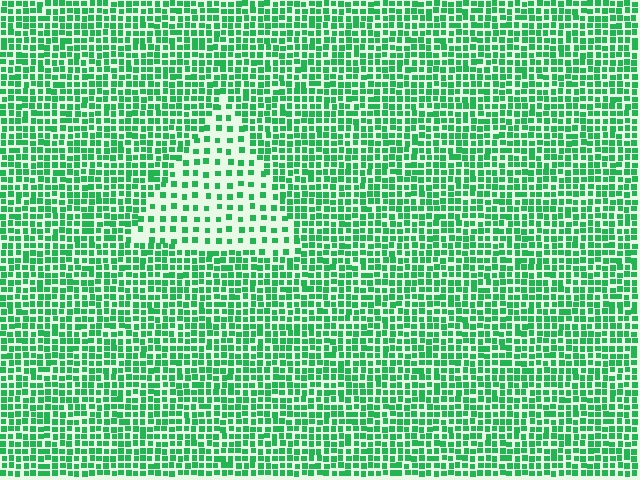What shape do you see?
I see a triangle.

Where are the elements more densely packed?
The elements are more densely packed outside the triangle boundary.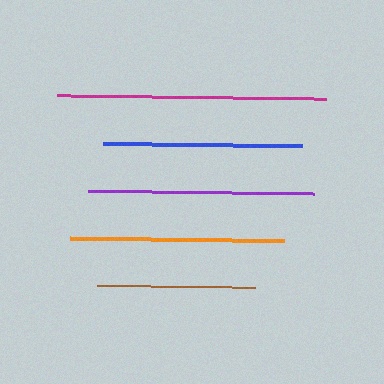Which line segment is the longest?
The magenta line is the longest at approximately 269 pixels.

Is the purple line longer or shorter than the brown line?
The purple line is longer than the brown line.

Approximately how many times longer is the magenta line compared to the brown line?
The magenta line is approximately 1.7 times the length of the brown line.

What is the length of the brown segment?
The brown segment is approximately 159 pixels long.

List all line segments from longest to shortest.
From longest to shortest: magenta, purple, orange, blue, brown.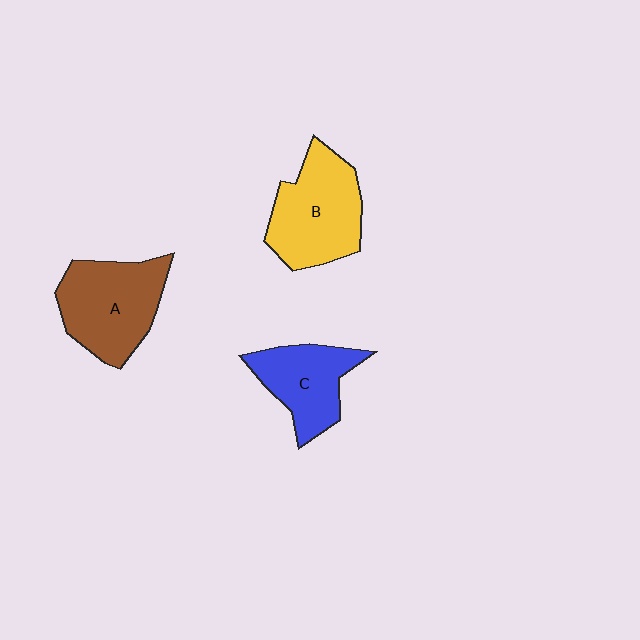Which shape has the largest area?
Shape A (brown).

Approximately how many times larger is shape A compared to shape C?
Approximately 1.3 times.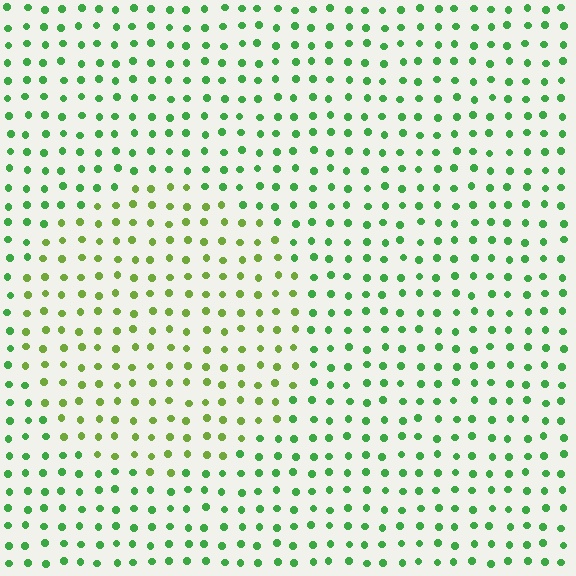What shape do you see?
I see a circle.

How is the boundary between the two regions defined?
The boundary is defined purely by a slight shift in hue (about 34 degrees). Spacing, size, and orientation are identical on both sides.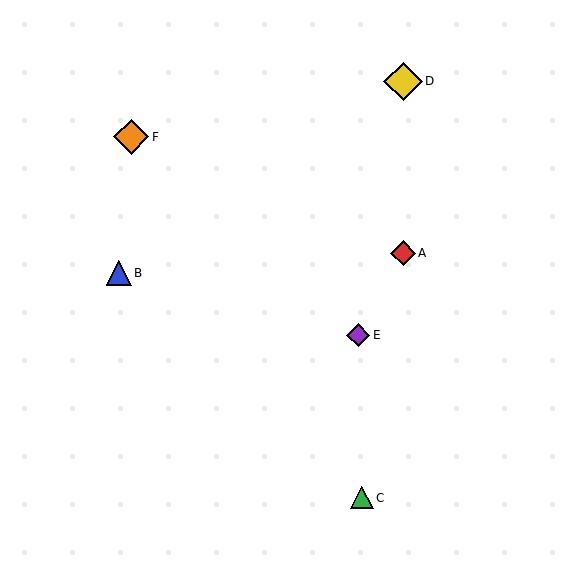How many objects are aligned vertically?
2 objects (A, D) are aligned vertically.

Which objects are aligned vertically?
Objects A, D are aligned vertically.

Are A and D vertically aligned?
Yes, both are at x≈403.